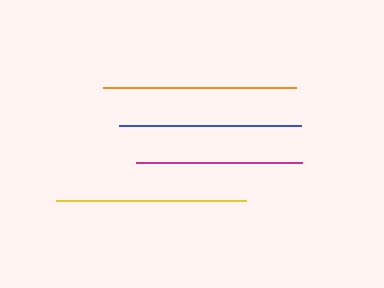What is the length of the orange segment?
The orange segment is approximately 193 pixels long.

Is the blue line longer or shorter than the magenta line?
The blue line is longer than the magenta line.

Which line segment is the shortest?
The magenta line is the shortest at approximately 166 pixels.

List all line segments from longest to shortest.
From longest to shortest: orange, yellow, blue, magenta.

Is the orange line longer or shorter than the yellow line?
The orange line is longer than the yellow line.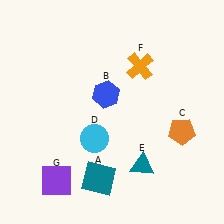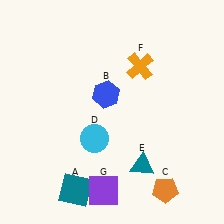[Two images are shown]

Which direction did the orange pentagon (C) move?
The orange pentagon (C) moved down.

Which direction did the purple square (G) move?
The purple square (G) moved right.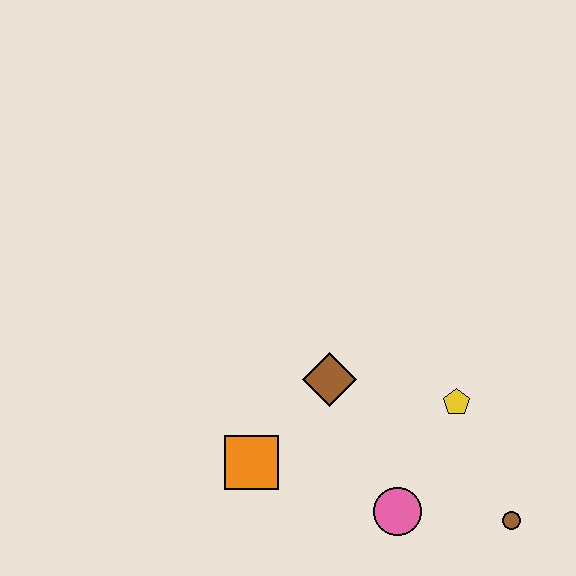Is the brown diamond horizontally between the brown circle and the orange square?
Yes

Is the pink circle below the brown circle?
No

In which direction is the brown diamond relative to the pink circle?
The brown diamond is above the pink circle.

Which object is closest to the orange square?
The brown diamond is closest to the orange square.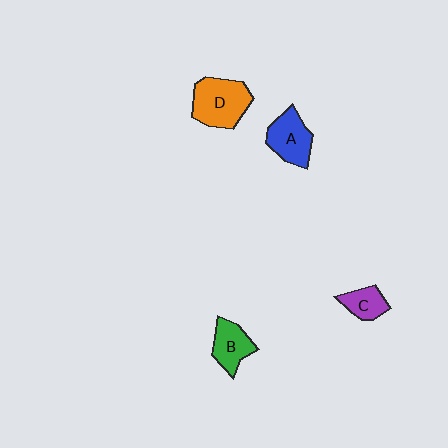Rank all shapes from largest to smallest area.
From largest to smallest: D (orange), A (blue), B (green), C (purple).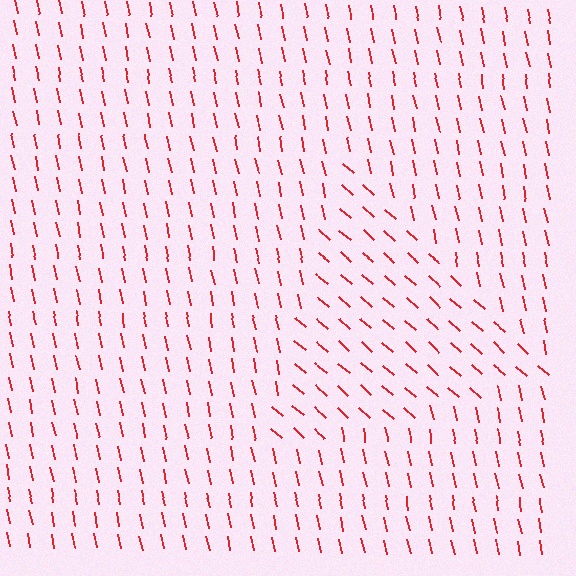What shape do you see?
I see a triangle.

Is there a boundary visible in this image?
Yes, there is a texture boundary formed by a change in line orientation.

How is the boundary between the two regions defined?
The boundary is defined purely by a change in line orientation (approximately 37 degrees difference). All lines are the same color and thickness.